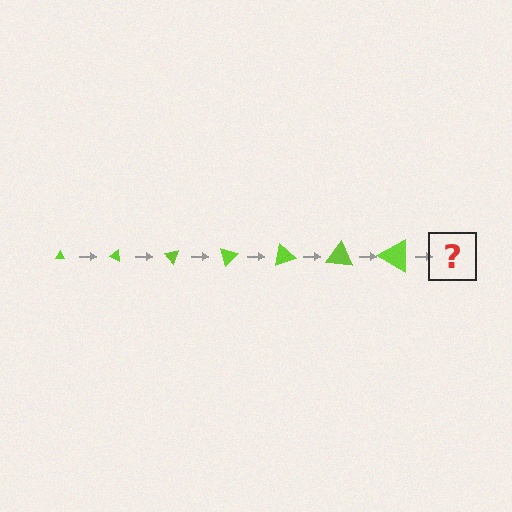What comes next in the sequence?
The next element should be a triangle, larger than the previous one and rotated 175 degrees from the start.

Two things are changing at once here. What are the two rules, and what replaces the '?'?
The two rules are that the triangle grows larger each step and it rotates 25 degrees each step. The '?' should be a triangle, larger than the previous one and rotated 175 degrees from the start.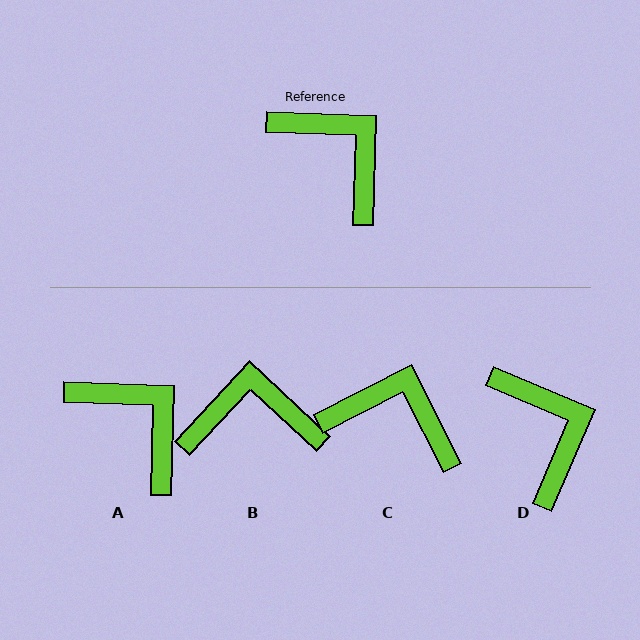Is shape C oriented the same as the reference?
No, it is off by about 29 degrees.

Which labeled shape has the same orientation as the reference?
A.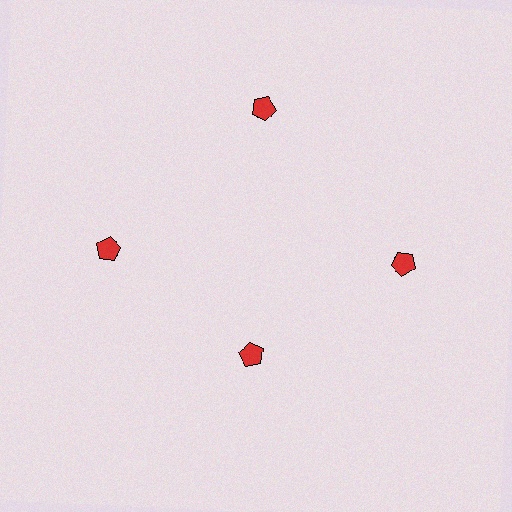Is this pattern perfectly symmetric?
No. The 4 red pentagons are arranged in a ring, but one element near the 6 o'clock position is pulled inward toward the center, breaking the 4-fold rotational symmetry.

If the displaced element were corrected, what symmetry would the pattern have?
It would have 4-fold rotational symmetry — the pattern would map onto itself every 90 degrees.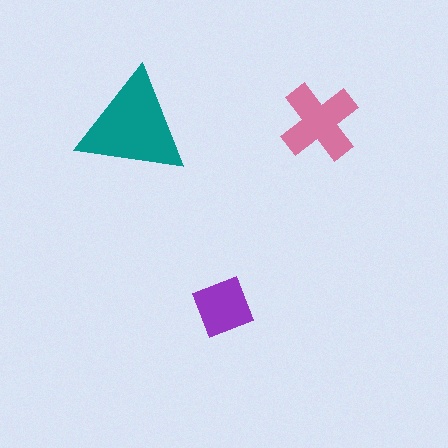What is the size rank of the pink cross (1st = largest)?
2nd.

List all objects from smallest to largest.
The purple diamond, the pink cross, the teal triangle.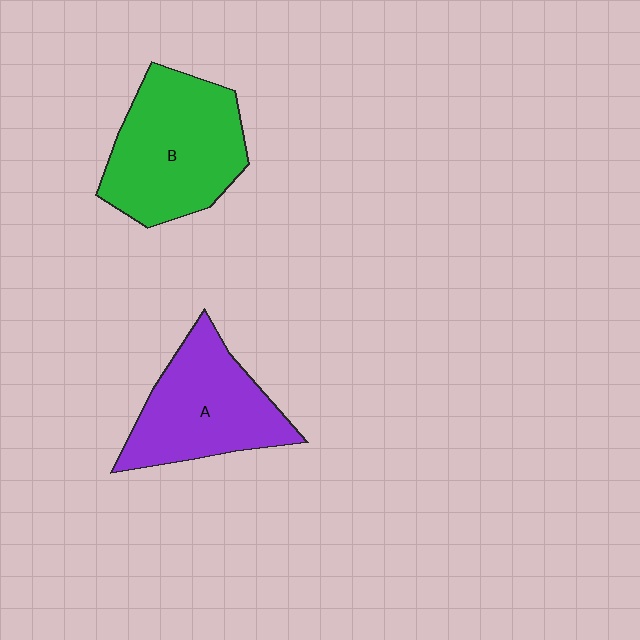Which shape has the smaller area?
Shape A (purple).